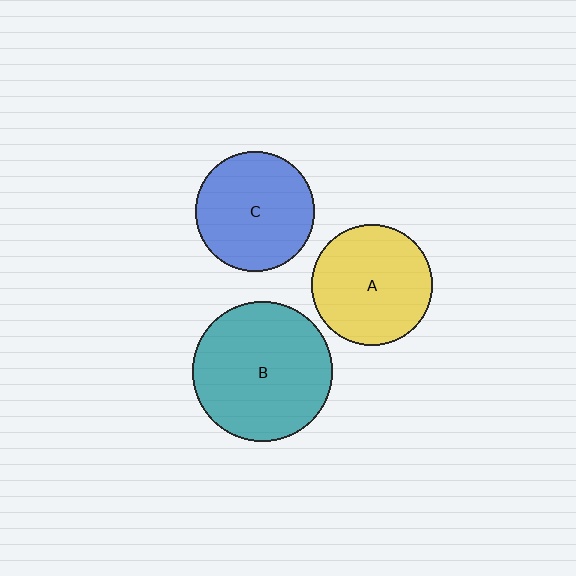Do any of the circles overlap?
No, none of the circles overlap.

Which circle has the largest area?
Circle B (teal).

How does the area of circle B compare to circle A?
Approximately 1.3 times.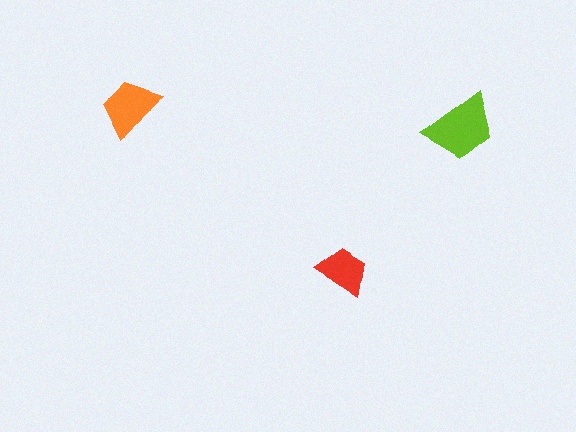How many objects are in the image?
There are 3 objects in the image.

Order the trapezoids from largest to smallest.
the lime one, the orange one, the red one.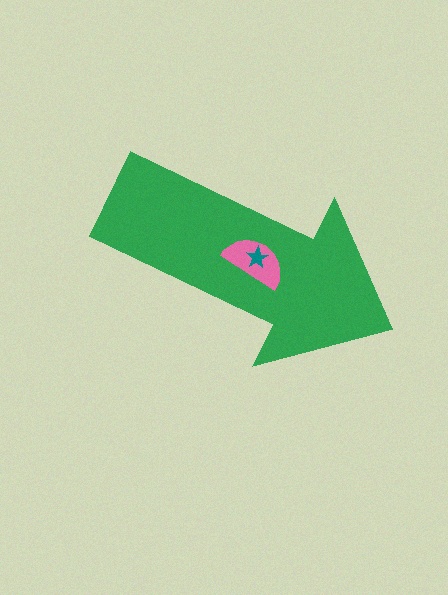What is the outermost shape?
The green arrow.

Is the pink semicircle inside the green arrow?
Yes.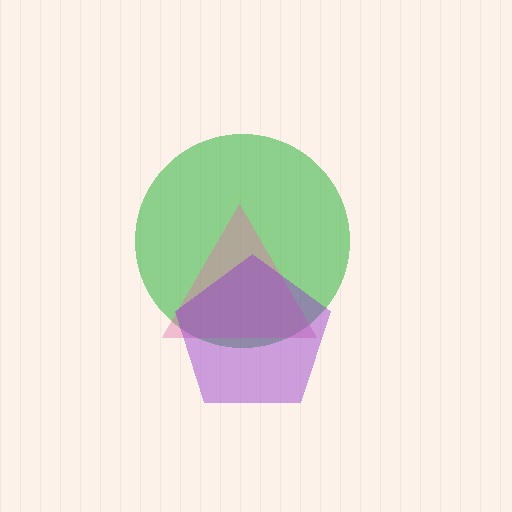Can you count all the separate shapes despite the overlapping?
Yes, there are 3 separate shapes.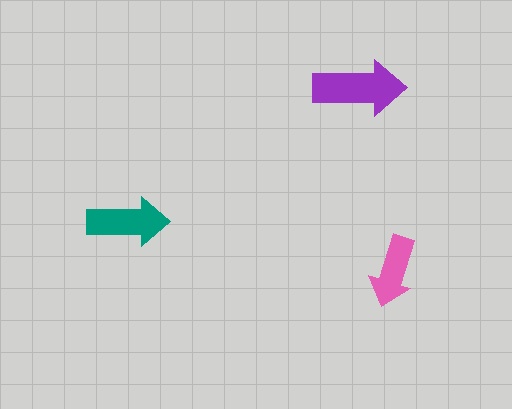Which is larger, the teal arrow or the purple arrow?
The purple one.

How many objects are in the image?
There are 3 objects in the image.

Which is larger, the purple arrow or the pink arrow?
The purple one.